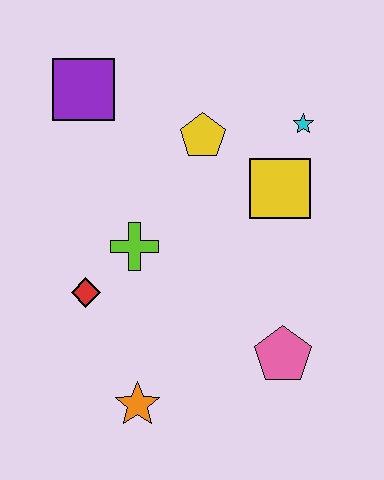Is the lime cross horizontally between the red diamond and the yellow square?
Yes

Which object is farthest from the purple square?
The pink pentagon is farthest from the purple square.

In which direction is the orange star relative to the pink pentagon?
The orange star is to the left of the pink pentagon.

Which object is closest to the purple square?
The yellow pentagon is closest to the purple square.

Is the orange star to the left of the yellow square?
Yes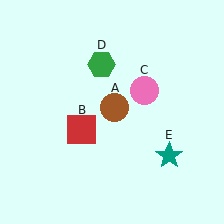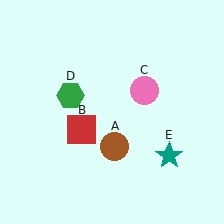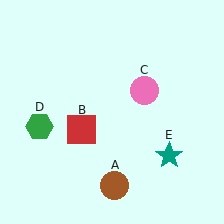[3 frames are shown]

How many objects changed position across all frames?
2 objects changed position: brown circle (object A), green hexagon (object D).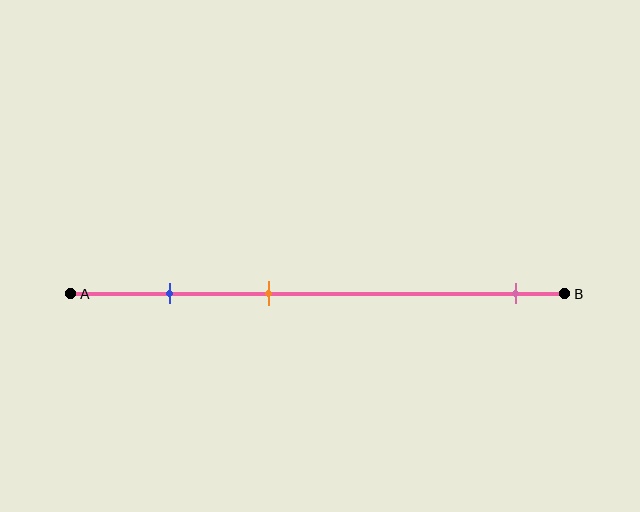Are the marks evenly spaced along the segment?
No, the marks are not evenly spaced.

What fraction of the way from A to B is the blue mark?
The blue mark is approximately 20% (0.2) of the way from A to B.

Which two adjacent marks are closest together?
The blue and orange marks are the closest adjacent pair.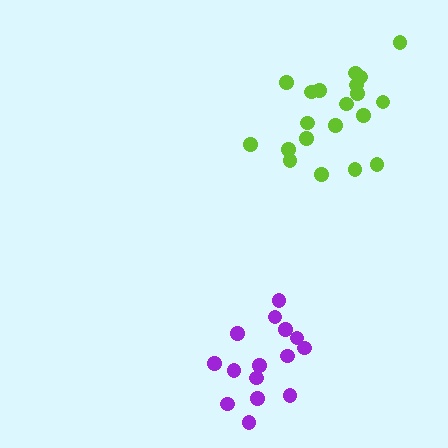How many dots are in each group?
Group 1: 20 dots, Group 2: 15 dots (35 total).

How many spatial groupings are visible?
There are 2 spatial groupings.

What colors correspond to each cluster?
The clusters are colored: lime, purple.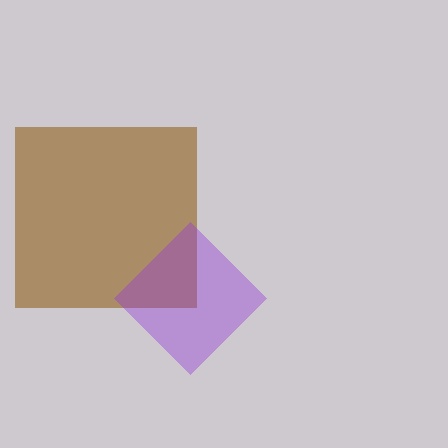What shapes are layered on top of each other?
The layered shapes are: a brown square, a purple diamond.